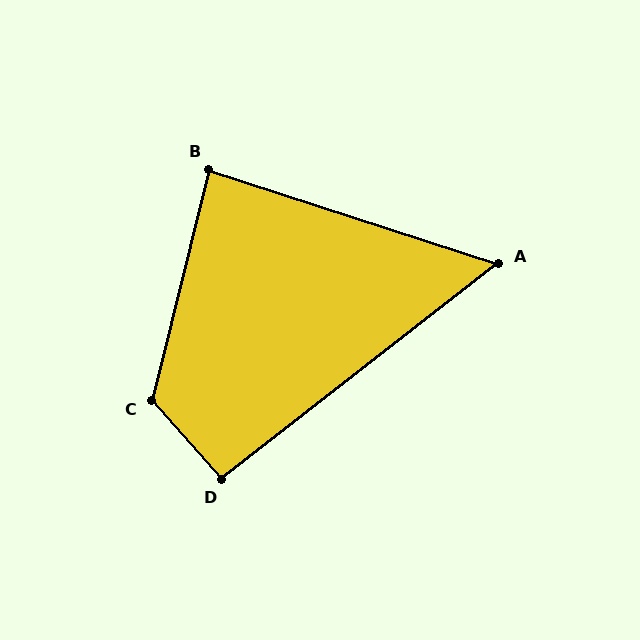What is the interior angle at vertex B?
Approximately 86 degrees (approximately right).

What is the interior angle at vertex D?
Approximately 94 degrees (approximately right).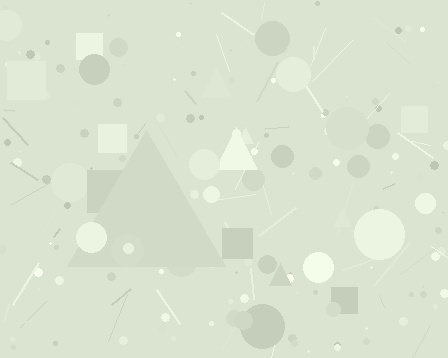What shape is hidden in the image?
A triangle is hidden in the image.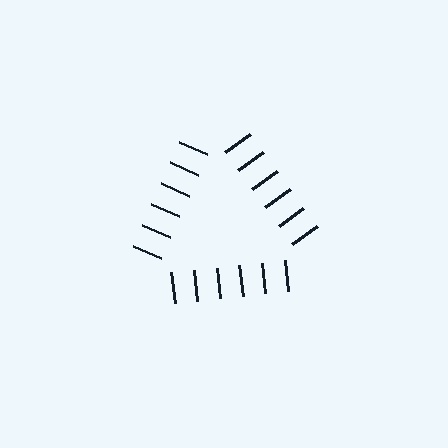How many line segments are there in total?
18 — 6 along each of the 3 edges.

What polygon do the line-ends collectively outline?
An illusory triangle — the line segments terminate on its edges but no continuous stroke is drawn.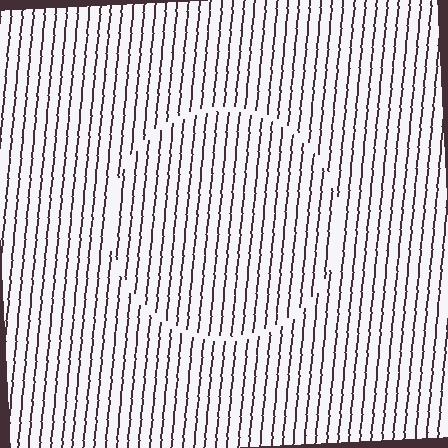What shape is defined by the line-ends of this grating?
An illusory circle. The interior of the shape contains the same grating, shifted by half a period — the contour is defined by the phase discontinuity where line-ends from the inner and outer gratings abut.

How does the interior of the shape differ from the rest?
The interior of the shape contains the same grating, shifted by half a period — the contour is defined by the phase discontinuity where line-ends from the inner and outer gratings abut.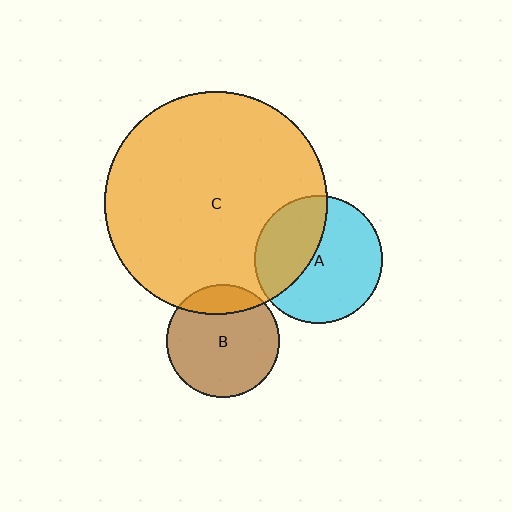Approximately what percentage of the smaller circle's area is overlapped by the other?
Approximately 40%.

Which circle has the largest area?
Circle C (orange).